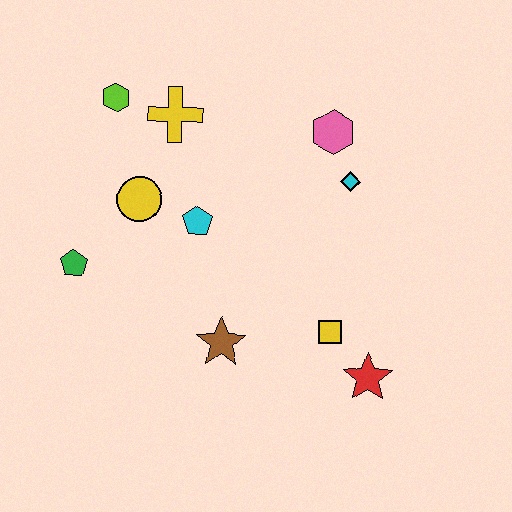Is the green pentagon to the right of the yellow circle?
No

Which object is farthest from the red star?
The lime hexagon is farthest from the red star.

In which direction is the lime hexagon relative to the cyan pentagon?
The lime hexagon is above the cyan pentagon.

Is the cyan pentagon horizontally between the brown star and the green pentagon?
Yes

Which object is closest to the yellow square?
The red star is closest to the yellow square.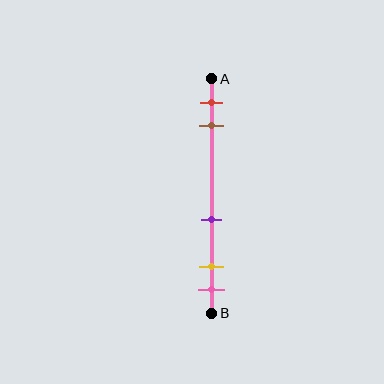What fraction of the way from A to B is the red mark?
The red mark is approximately 10% (0.1) of the way from A to B.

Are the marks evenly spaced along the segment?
No, the marks are not evenly spaced.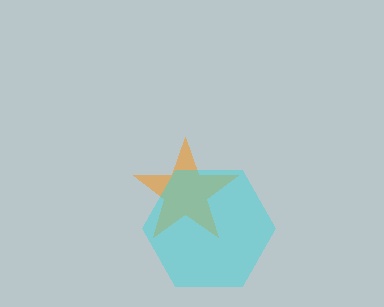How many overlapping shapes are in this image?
There are 2 overlapping shapes in the image.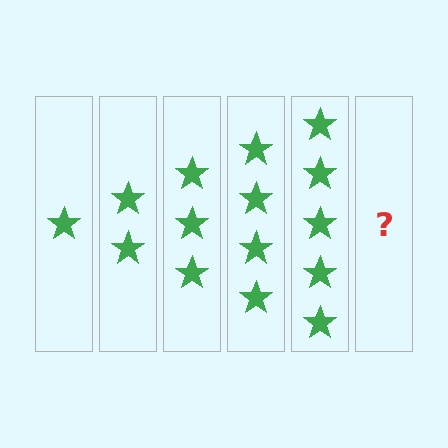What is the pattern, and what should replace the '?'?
The pattern is that each step adds one more star. The '?' should be 6 stars.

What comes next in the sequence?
The next element should be 6 stars.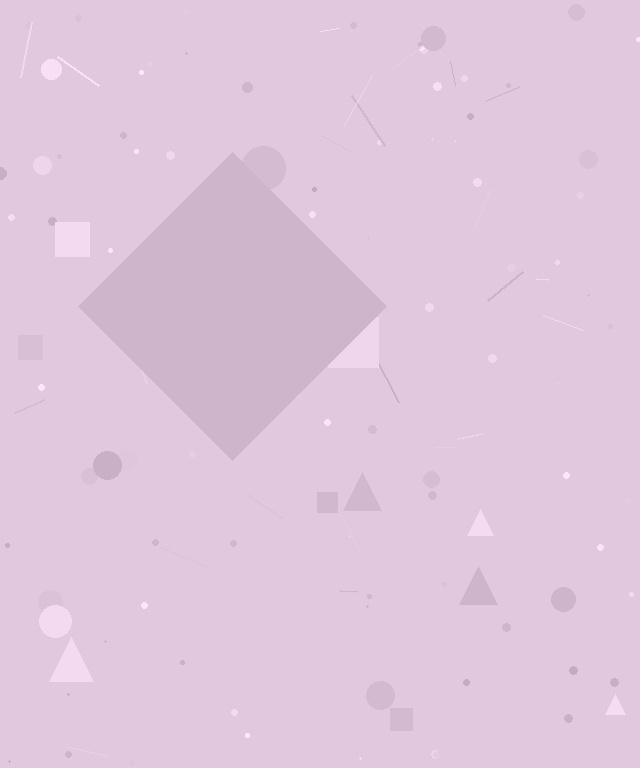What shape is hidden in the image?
A diamond is hidden in the image.